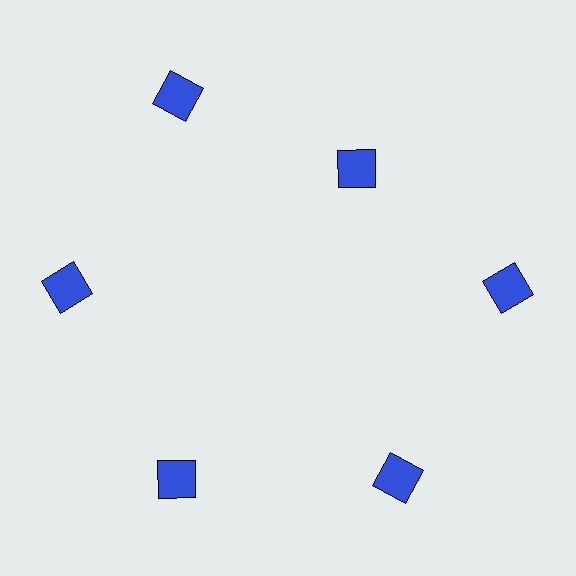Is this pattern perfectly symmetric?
No. The 6 blue squares are arranged in a ring, but one element near the 1 o'clock position is pulled inward toward the center, breaking the 6-fold rotational symmetry.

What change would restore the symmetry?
The symmetry would be restored by moving it outward, back onto the ring so that all 6 squares sit at equal angles and equal distance from the center.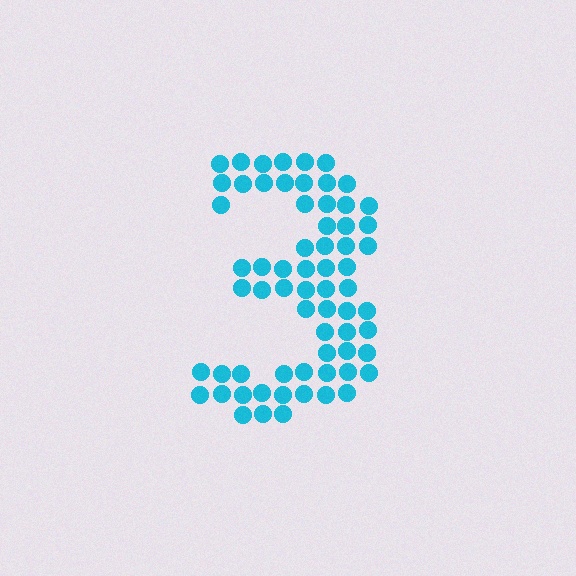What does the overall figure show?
The overall figure shows the digit 3.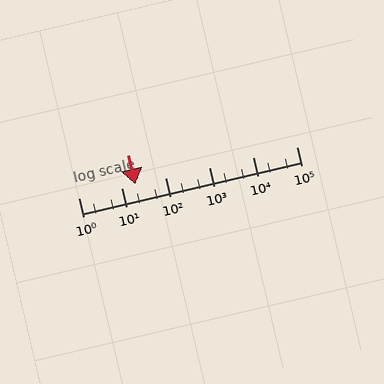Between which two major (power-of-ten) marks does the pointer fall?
The pointer is between 10 and 100.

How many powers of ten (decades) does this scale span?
The scale spans 5 decades, from 1 to 100000.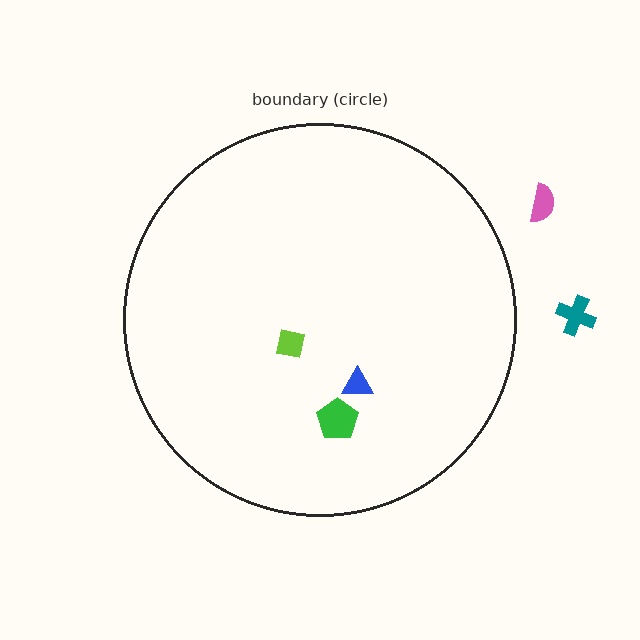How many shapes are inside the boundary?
3 inside, 2 outside.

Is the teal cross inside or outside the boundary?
Outside.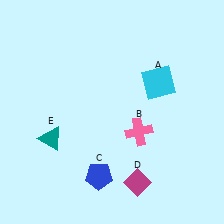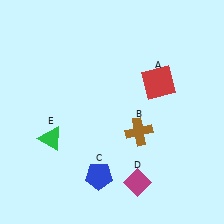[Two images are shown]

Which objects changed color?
A changed from cyan to red. B changed from pink to brown. E changed from teal to green.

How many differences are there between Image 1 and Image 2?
There are 3 differences between the two images.